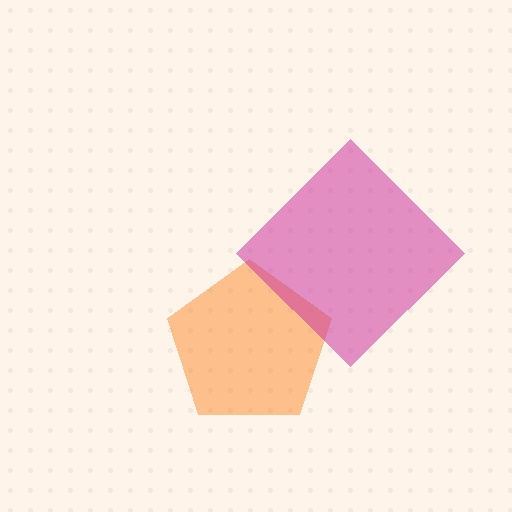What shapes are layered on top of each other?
The layered shapes are: an orange pentagon, a magenta diamond.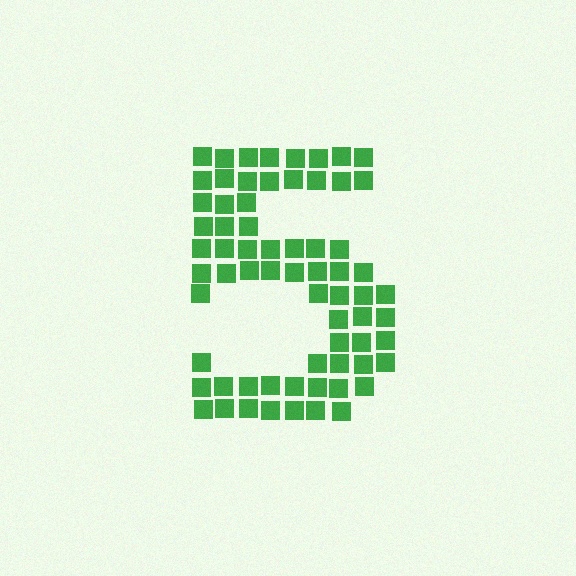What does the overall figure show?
The overall figure shows the digit 5.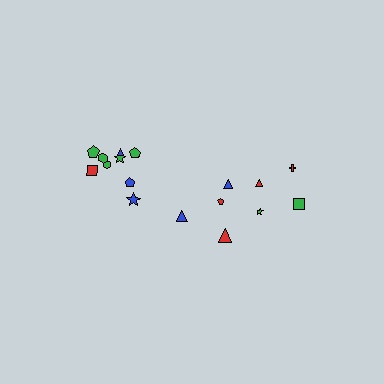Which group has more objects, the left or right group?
The left group.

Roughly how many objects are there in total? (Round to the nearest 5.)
Roughly 15 objects in total.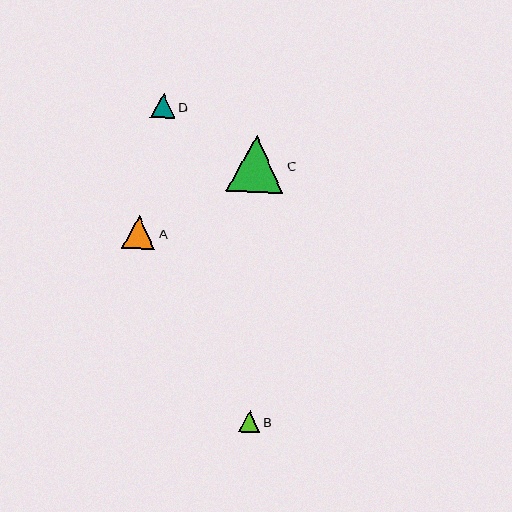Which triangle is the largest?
Triangle C is the largest with a size of approximately 57 pixels.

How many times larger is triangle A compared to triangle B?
Triangle A is approximately 1.5 times the size of triangle B.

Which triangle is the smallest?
Triangle B is the smallest with a size of approximately 22 pixels.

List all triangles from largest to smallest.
From largest to smallest: C, A, D, B.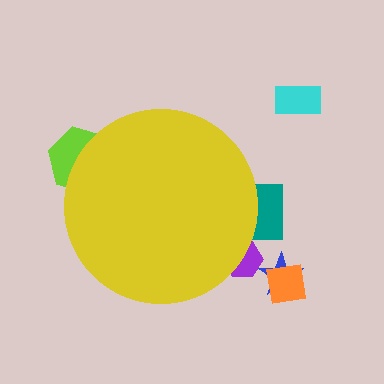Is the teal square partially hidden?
Yes, the teal square is partially hidden behind the yellow circle.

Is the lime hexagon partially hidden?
Yes, the lime hexagon is partially hidden behind the yellow circle.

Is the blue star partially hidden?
No, the blue star is fully visible.